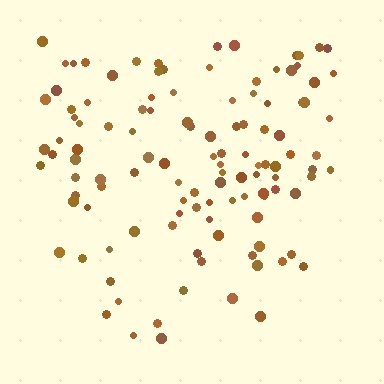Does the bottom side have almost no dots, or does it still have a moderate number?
Still a moderate number, just noticeably fewer than the top.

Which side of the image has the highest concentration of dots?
The top.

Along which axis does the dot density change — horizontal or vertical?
Vertical.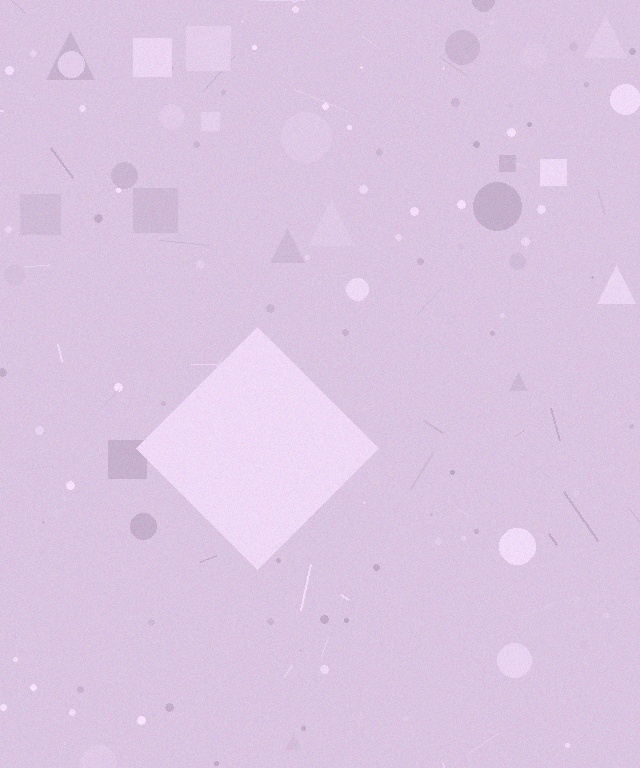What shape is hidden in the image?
A diamond is hidden in the image.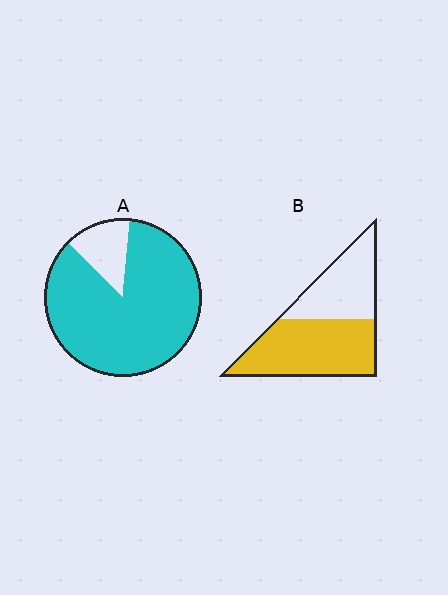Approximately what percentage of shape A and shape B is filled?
A is approximately 85% and B is approximately 60%.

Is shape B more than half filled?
Yes.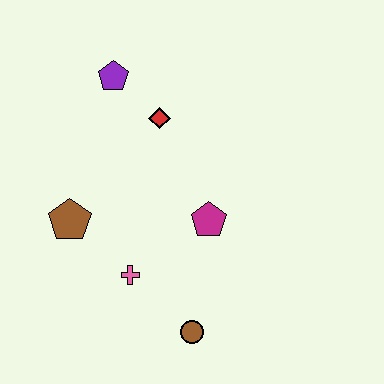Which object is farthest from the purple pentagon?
The brown circle is farthest from the purple pentagon.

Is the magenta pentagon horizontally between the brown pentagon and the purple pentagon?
No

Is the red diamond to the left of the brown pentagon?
No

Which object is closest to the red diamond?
The purple pentagon is closest to the red diamond.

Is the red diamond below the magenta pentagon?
No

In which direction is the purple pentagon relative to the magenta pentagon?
The purple pentagon is above the magenta pentagon.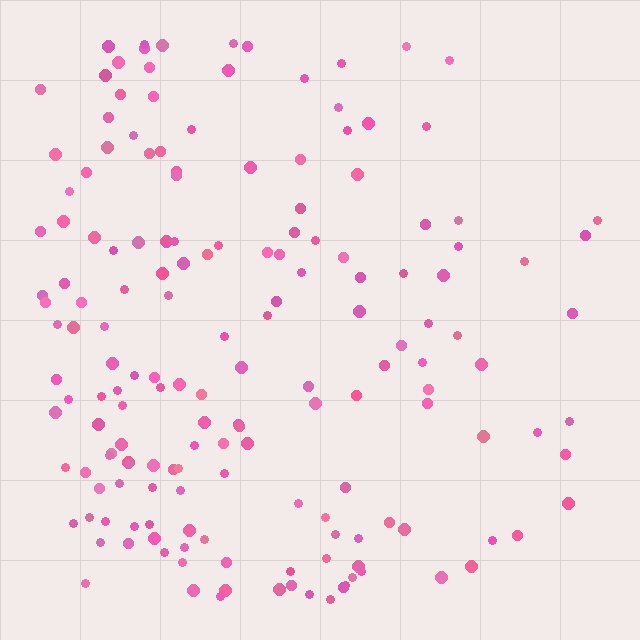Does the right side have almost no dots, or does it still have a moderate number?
Still a moderate number, just noticeably fewer than the left.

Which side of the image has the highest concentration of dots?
The left.